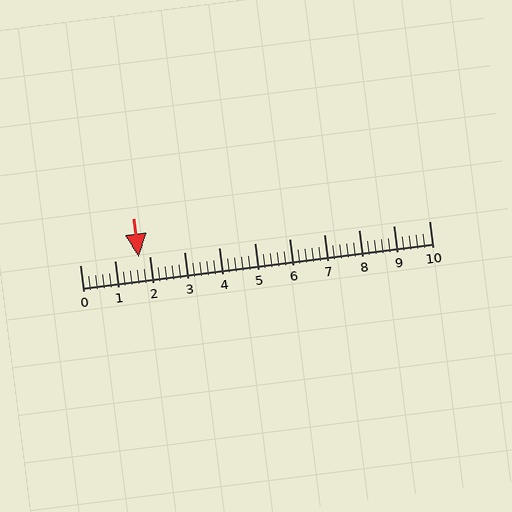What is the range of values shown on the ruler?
The ruler shows values from 0 to 10.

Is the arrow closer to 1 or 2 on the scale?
The arrow is closer to 2.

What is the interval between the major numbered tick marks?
The major tick marks are spaced 1 units apart.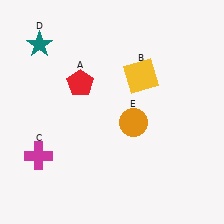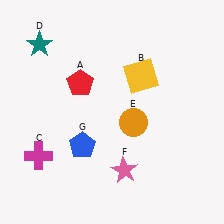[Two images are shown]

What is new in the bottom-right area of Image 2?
A pink star (F) was added in the bottom-right area of Image 2.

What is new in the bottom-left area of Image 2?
A blue pentagon (G) was added in the bottom-left area of Image 2.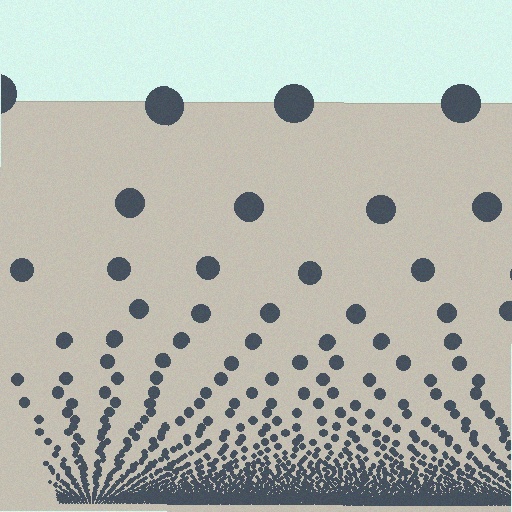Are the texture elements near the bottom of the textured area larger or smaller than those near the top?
Smaller. The gradient is inverted — elements near the bottom are smaller and denser.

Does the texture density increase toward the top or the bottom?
Density increases toward the bottom.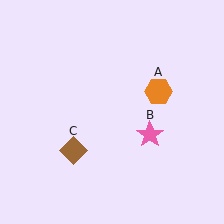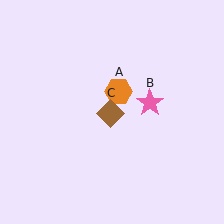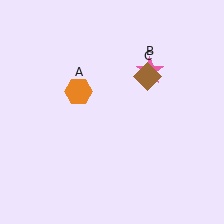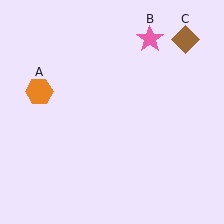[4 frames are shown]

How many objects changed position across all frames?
3 objects changed position: orange hexagon (object A), pink star (object B), brown diamond (object C).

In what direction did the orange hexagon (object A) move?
The orange hexagon (object A) moved left.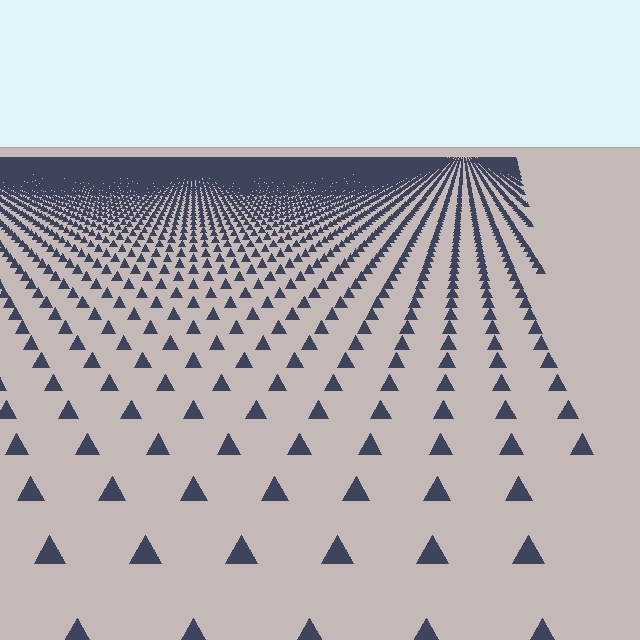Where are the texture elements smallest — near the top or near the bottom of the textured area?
Near the top.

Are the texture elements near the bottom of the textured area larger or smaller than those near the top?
Larger. Near the bottom, elements are closer to the viewer and appear at a bigger on-screen size.